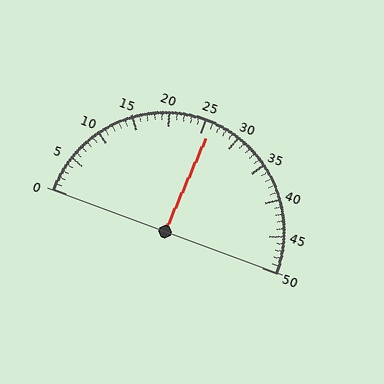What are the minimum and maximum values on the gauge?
The gauge ranges from 0 to 50.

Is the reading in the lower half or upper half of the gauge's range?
The reading is in the upper half of the range (0 to 50).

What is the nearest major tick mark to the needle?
The nearest major tick mark is 25.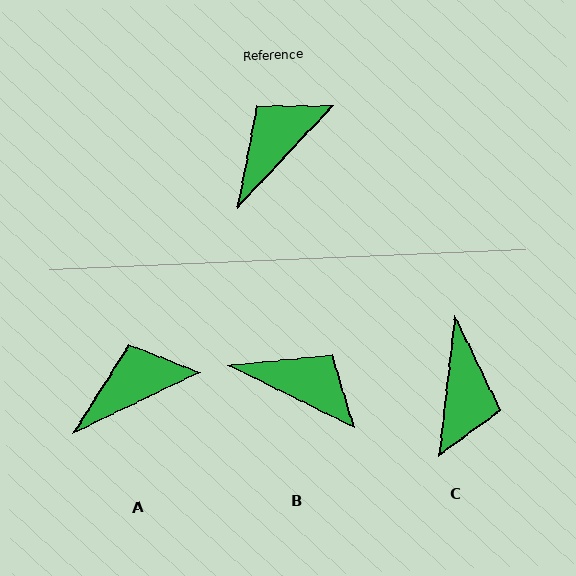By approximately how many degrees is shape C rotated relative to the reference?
Approximately 143 degrees clockwise.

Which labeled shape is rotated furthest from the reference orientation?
C, about 143 degrees away.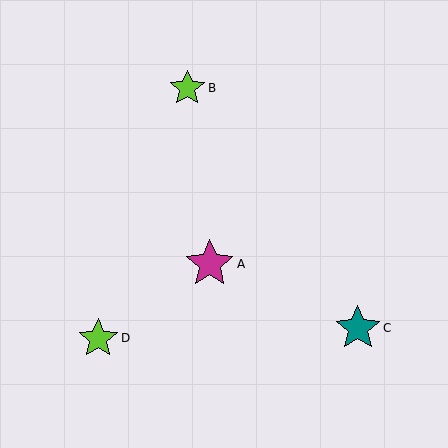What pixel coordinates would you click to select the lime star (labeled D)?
Click at (98, 338) to select the lime star D.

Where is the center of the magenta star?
The center of the magenta star is at (210, 264).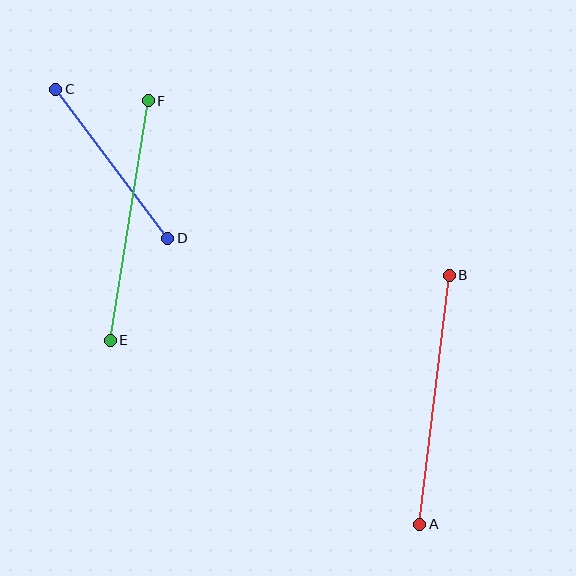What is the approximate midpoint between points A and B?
The midpoint is at approximately (434, 400) pixels.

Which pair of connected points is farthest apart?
Points A and B are farthest apart.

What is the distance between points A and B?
The distance is approximately 251 pixels.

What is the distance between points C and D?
The distance is approximately 187 pixels.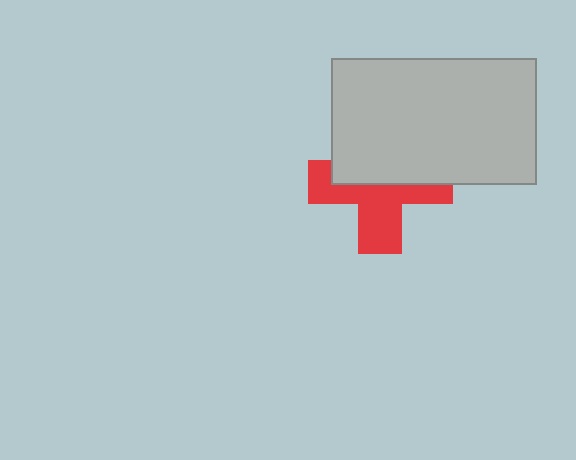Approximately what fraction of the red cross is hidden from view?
Roughly 50% of the red cross is hidden behind the light gray rectangle.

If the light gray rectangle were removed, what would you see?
You would see the complete red cross.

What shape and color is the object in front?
The object in front is a light gray rectangle.